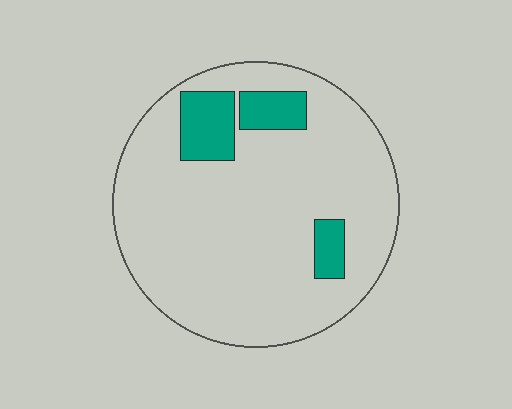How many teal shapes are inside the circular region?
3.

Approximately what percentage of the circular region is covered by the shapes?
Approximately 15%.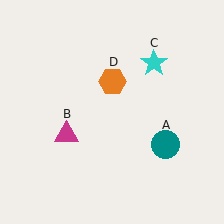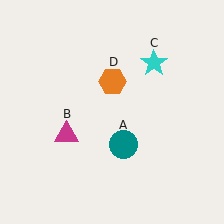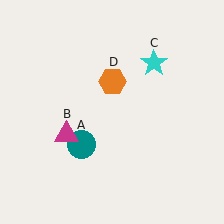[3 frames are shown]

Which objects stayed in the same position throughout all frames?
Magenta triangle (object B) and cyan star (object C) and orange hexagon (object D) remained stationary.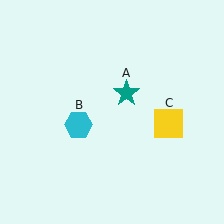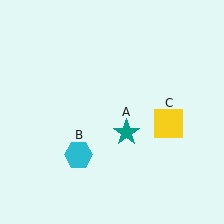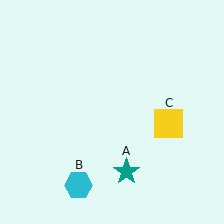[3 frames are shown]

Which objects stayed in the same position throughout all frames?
Yellow square (object C) remained stationary.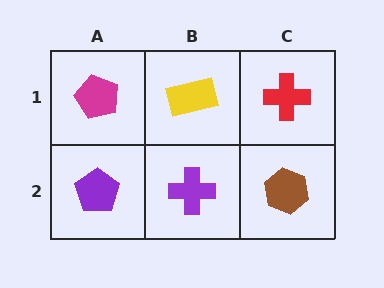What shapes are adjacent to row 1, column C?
A brown hexagon (row 2, column C), a yellow rectangle (row 1, column B).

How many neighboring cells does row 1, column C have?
2.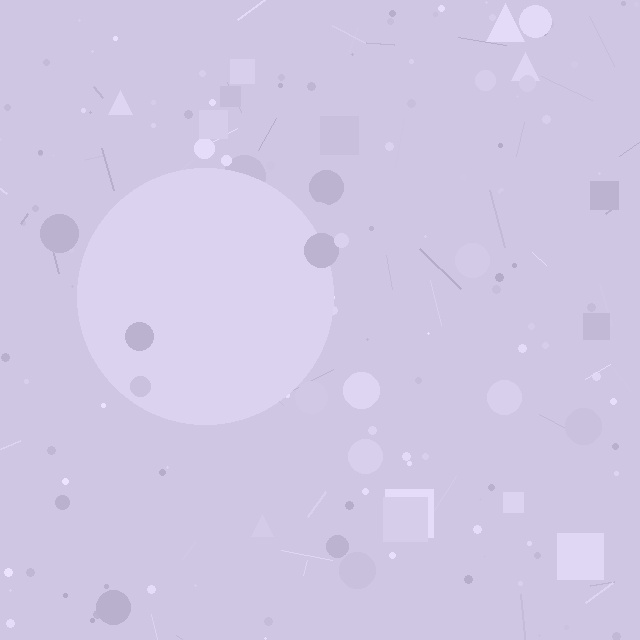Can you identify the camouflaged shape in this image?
The camouflaged shape is a circle.